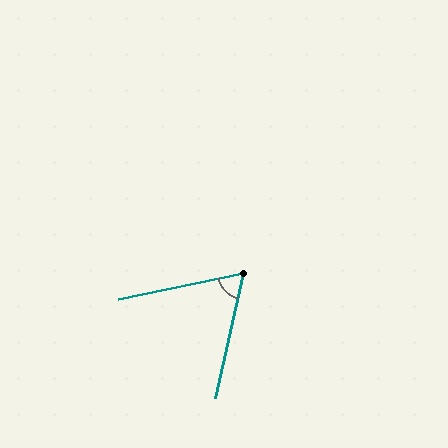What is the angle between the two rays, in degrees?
Approximately 65 degrees.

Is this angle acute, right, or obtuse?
It is acute.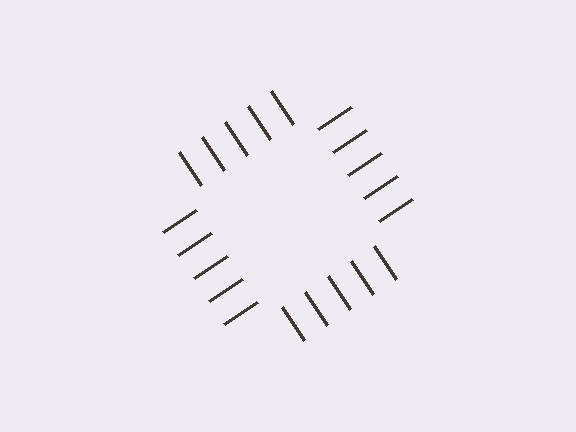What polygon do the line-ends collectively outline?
An illusory square — the line segments terminate on its edges but no continuous stroke is drawn.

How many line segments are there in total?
20 — 5 along each of the 4 edges.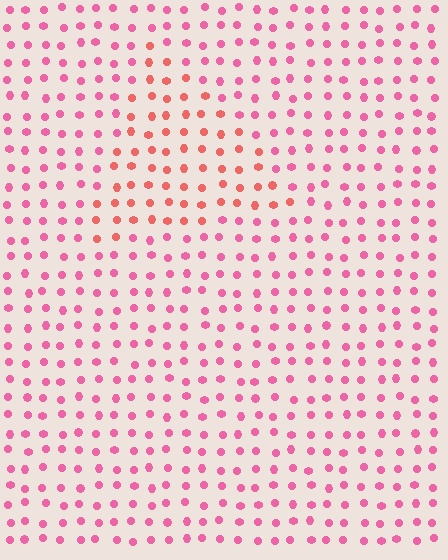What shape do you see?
I see a triangle.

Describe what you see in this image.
The image is filled with small pink elements in a uniform arrangement. A triangle-shaped region is visible where the elements are tinted to a slightly different hue, forming a subtle color boundary.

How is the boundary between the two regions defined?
The boundary is defined purely by a slight shift in hue (about 30 degrees). Spacing, size, and orientation are identical on both sides.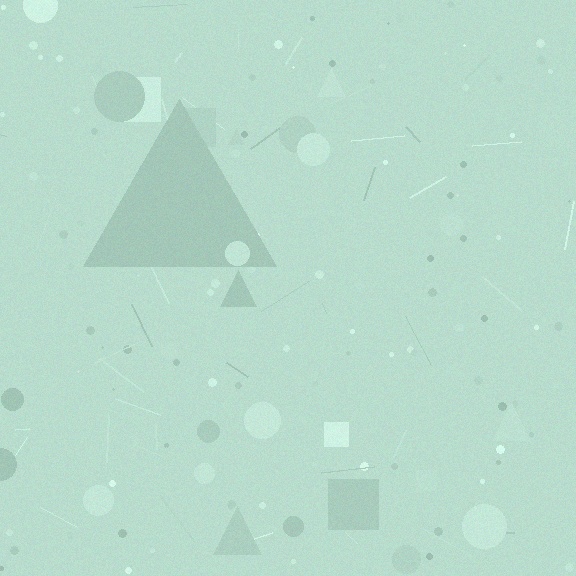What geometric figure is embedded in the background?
A triangle is embedded in the background.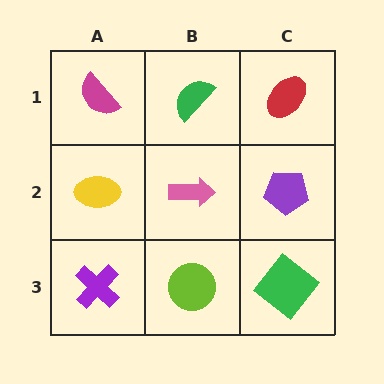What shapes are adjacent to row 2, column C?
A red ellipse (row 1, column C), a green diamond (row 3, column C), a pink arrow (row 2, column B).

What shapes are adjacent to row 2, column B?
A green semicircle (row 1, column B), a lime circle (row 3, column B), a yellow ellipse (row 2, column A), a purple pentagon (row 2, column C).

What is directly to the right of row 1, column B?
A red ellipse.